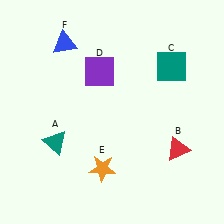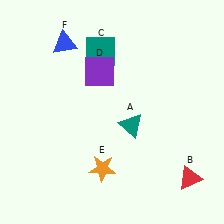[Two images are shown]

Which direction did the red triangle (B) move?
The red triangle (B) moved down.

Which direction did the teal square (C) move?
The teal square (C) moved left.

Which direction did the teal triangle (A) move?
The teal triangle (A) moved right.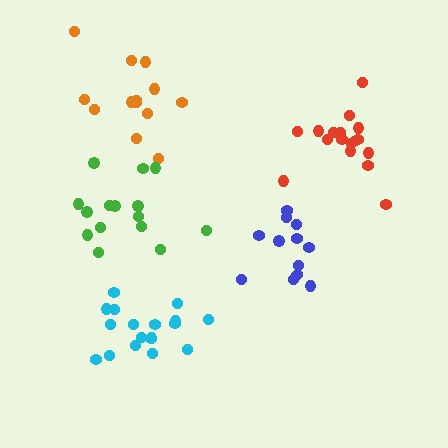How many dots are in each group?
Group 1: 13 dots, Group 2: 13 dots, Group 3: 15 dots, Group 4: 18 dots, Group 5: 18 dots (77 total).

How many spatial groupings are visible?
There are 5 spatial groupings.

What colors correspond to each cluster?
The clusters are colored: orange, blue, green, cyan, red.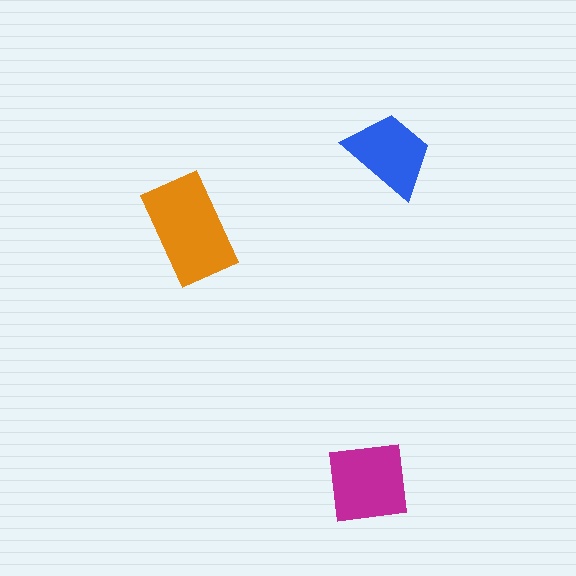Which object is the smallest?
The blue trapezoid.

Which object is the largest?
The orange rectangle.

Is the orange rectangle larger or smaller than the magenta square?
Larger.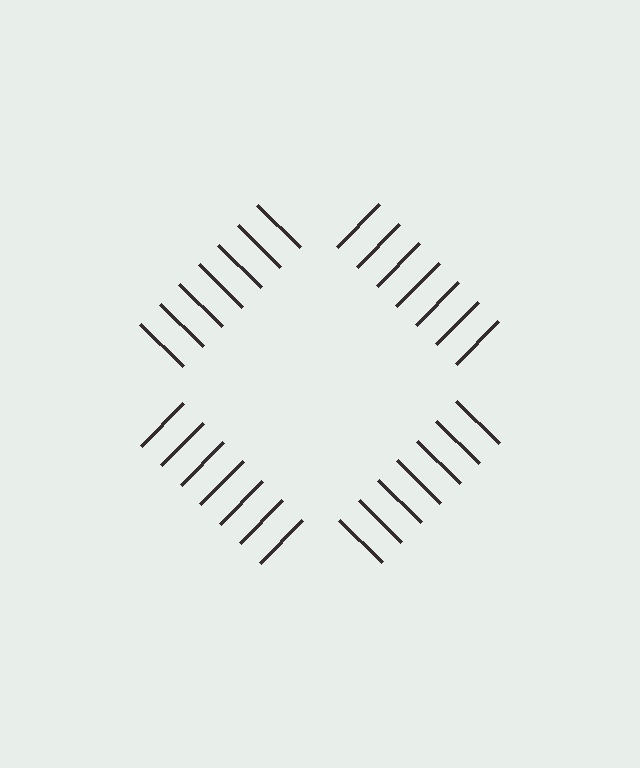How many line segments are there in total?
28 — 7 along each of the 4 edges.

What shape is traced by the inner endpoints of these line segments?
An illusory square — the line segments terminate on its edges but no continuous stroke is drawn.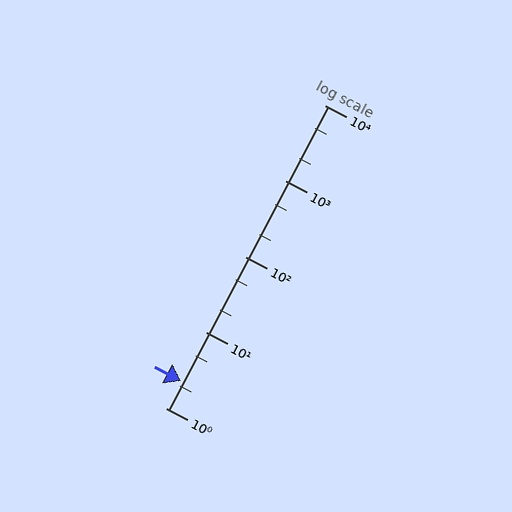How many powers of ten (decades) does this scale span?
The scale spans 4 decades, from 1 to 10000.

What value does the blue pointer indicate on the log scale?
The pointer indicates approximately 2.3.